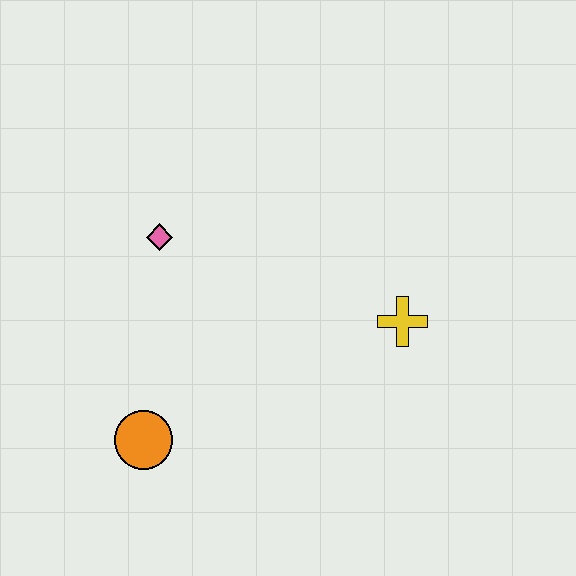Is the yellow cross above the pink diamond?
No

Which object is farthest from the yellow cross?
The orange circle is farthest from the yellow cross.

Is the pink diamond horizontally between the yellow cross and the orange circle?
Yes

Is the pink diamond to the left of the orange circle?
No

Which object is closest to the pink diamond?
The orange circle is closest to the pink diamond.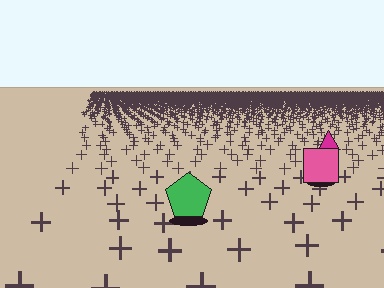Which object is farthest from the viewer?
The magenta triangle is farthest from the viewer. It appears smaller and the ground texture around it is denser.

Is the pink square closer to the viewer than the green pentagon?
No. The green pentagon is closer — you can tell from the texture gradient: the ground texture is coarser near it.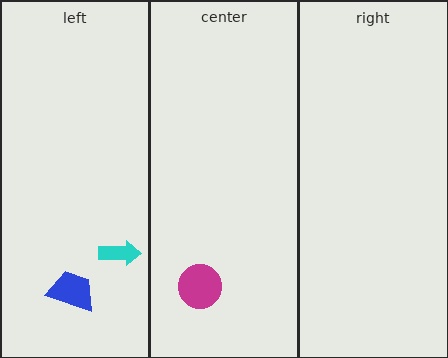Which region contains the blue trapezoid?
The left region.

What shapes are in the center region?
The magenta circle.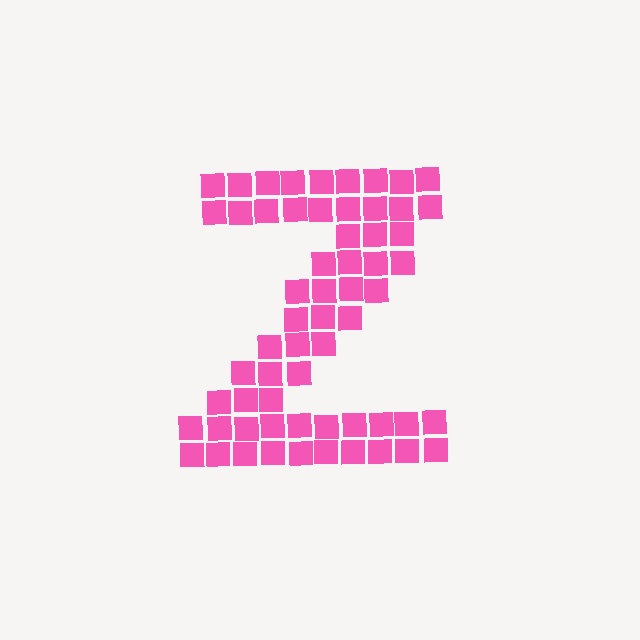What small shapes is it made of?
It is made of small squares.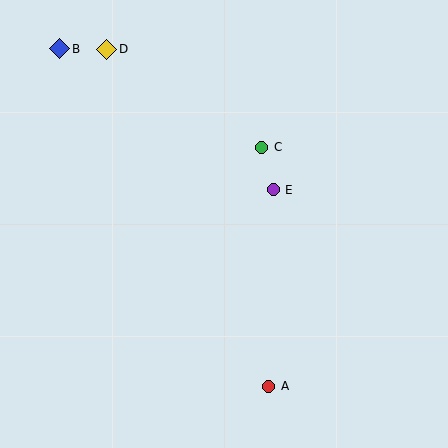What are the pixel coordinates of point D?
Point D is at (107, 49).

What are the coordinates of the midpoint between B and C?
The midpoint between B and C is at (161, 98).